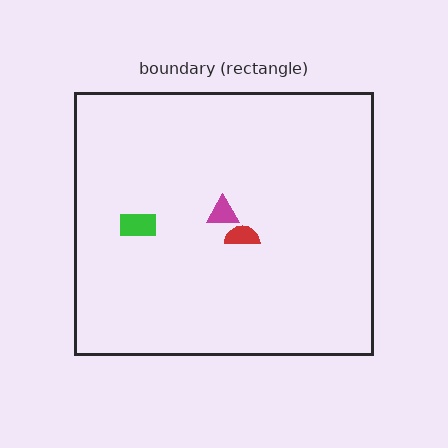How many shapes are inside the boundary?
3 inside, 0 outside.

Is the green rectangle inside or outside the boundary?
Inside.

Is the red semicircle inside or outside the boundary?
Inside.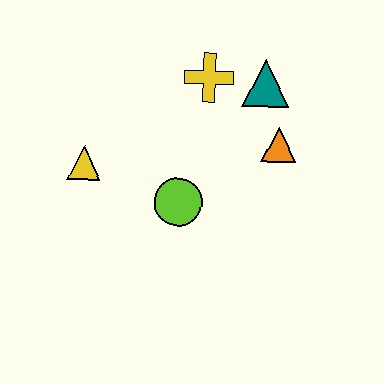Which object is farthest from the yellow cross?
The yellow triangle is farthest from the yellow cross.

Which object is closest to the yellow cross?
The teal triangle is closest to the yellow cross.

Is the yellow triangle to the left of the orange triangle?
Yes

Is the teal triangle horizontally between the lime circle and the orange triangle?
Yes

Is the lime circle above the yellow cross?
No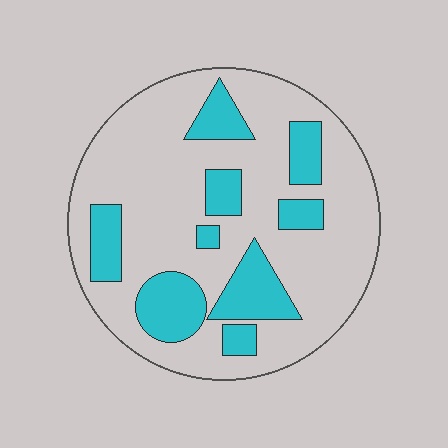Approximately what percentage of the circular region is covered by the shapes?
Approximately 25%.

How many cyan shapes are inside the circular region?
9.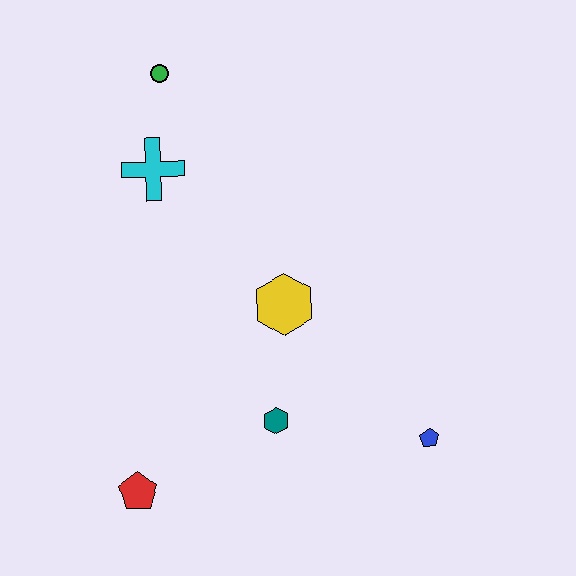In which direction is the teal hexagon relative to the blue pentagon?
The teal hexagon is to the left of the blue pentagon.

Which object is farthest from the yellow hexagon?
The green circle is farthest from the yellow hexagon.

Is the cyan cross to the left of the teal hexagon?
Yes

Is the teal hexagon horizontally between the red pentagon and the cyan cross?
No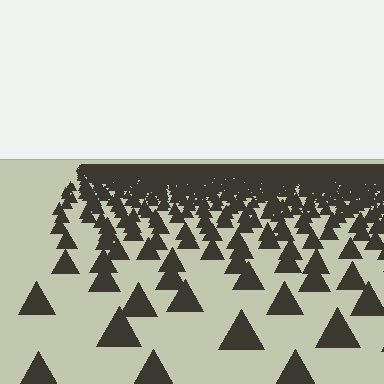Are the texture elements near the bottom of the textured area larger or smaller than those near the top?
Larger. Near the bottom, elements are closer to the viewer and appear at a bigger on-screen size.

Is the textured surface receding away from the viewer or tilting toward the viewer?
The surface is receding away from the viewer. Texture elements get smaller and denser toward the top.